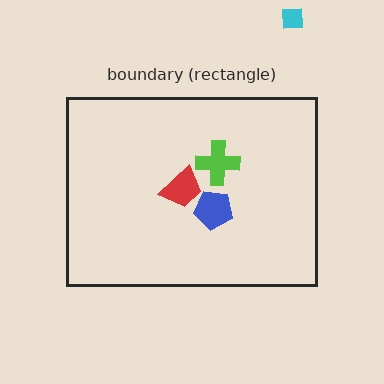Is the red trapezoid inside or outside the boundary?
Inside.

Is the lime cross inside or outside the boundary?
Inside.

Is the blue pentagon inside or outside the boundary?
Inside.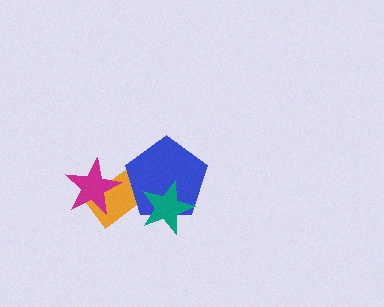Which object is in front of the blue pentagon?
The teal star is in front of the blue pentagon.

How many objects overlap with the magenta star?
1 object overlaps with the magenta star.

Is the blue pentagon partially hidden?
Yes, it is partially covered by another shape.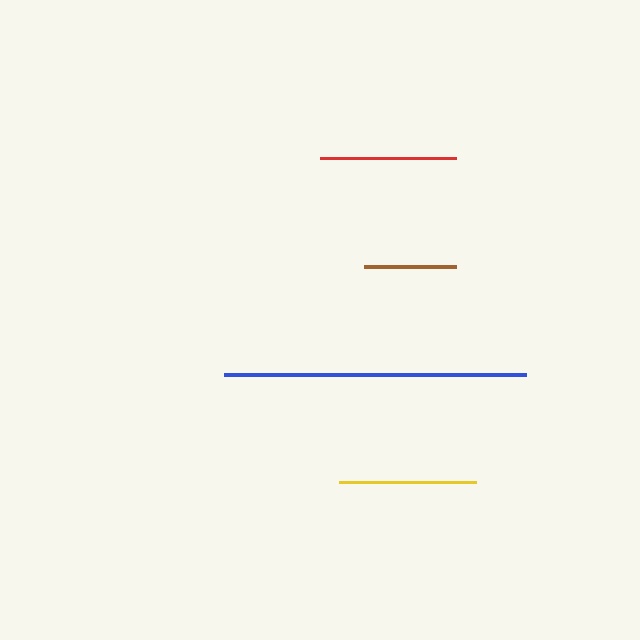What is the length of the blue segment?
The blue segment is approximately 302 pixels long.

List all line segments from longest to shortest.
From longest to shortest: blue, yellow, red, brown.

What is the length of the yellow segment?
The yellow segment is approximately 137 pixels long.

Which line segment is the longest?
The blue line is the longest at approximately 302 pixels.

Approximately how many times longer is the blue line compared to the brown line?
The blue line is approximately 3.3 times the length of the brown line.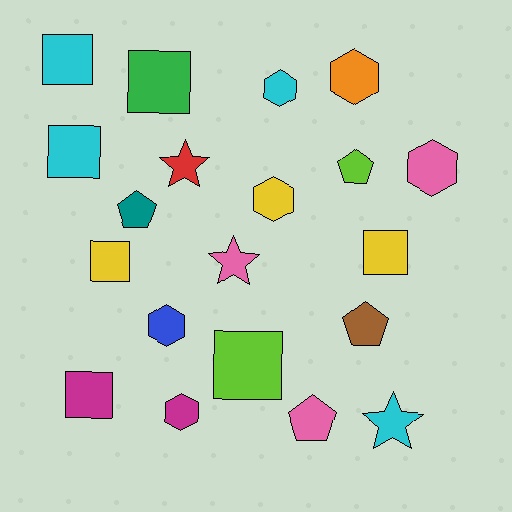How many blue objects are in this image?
There is 1 blue object.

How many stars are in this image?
There are 3 stars.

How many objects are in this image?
There are 20 objects.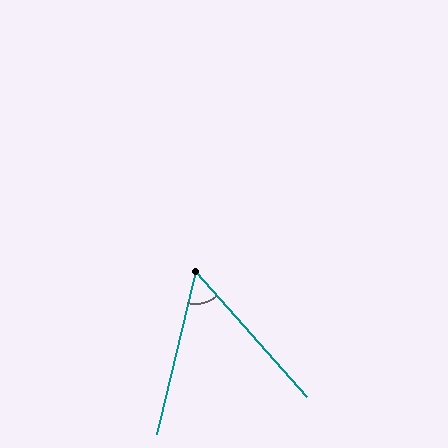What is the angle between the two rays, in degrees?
Approximately 55 degrees.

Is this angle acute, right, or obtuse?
It is acute.